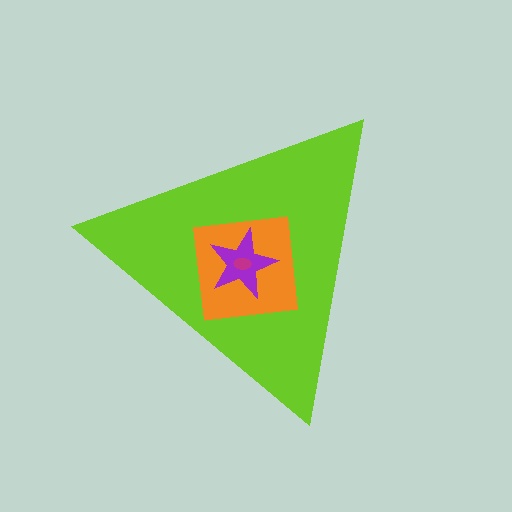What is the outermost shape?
The lime triangle.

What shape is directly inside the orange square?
The purple star.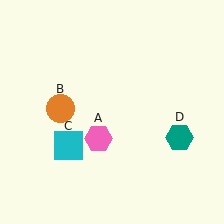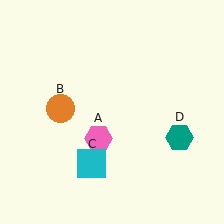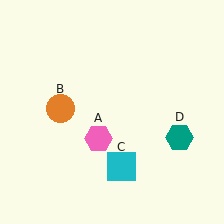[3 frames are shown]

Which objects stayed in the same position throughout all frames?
Pink hexagon (object A) and orange circle (object B) and teal hexagon (object D) remained stationary.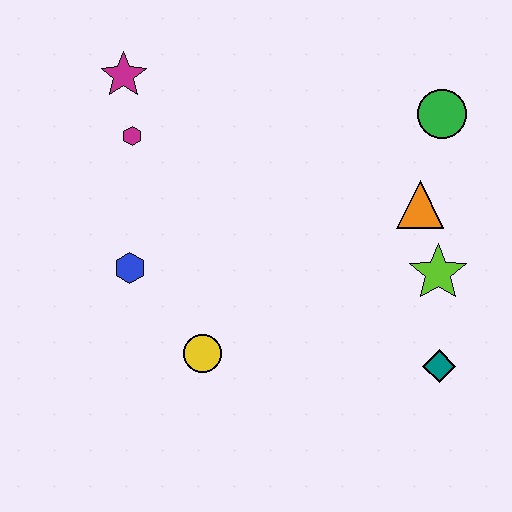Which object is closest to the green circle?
The orange triangle is closest to the green circle.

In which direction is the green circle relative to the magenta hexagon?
The green circle is to the right of the magenta hexagon.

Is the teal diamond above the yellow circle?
No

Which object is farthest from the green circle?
The blue hexagon is farthest from the green circle.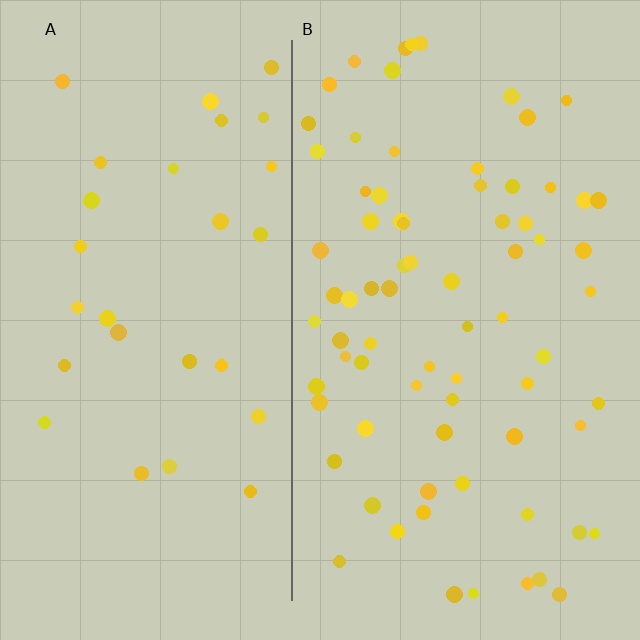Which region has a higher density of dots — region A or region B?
B (the right).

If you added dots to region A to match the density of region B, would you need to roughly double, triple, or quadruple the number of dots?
Approximately triple.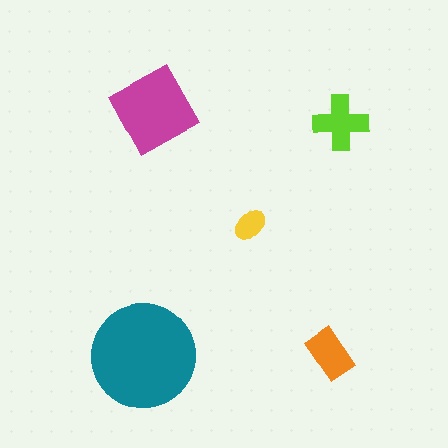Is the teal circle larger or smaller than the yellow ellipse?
Larger.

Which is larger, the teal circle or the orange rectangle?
The teal circle.